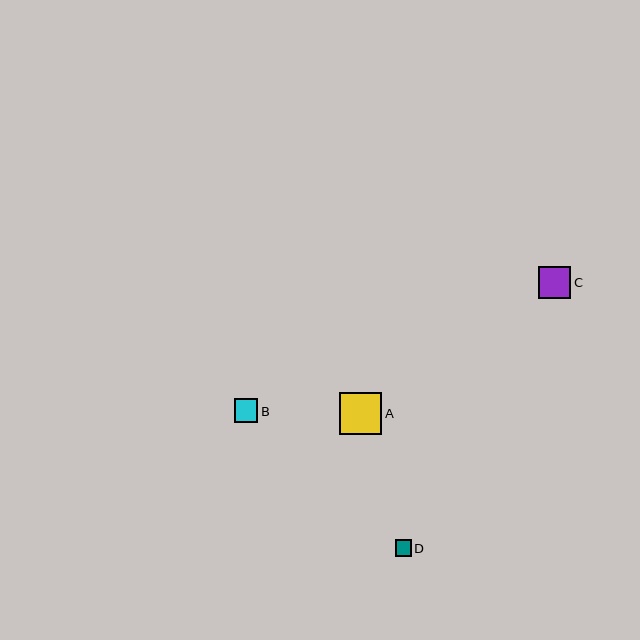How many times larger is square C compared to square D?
Square C is approximately 2.0 times the size of square D.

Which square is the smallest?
Square D is the smallest with a size of approximately 16 pixels.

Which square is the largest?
Square A is the largest with a size of approximately 42 pixels.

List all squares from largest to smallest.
From largest to smallest: A, C, B, D.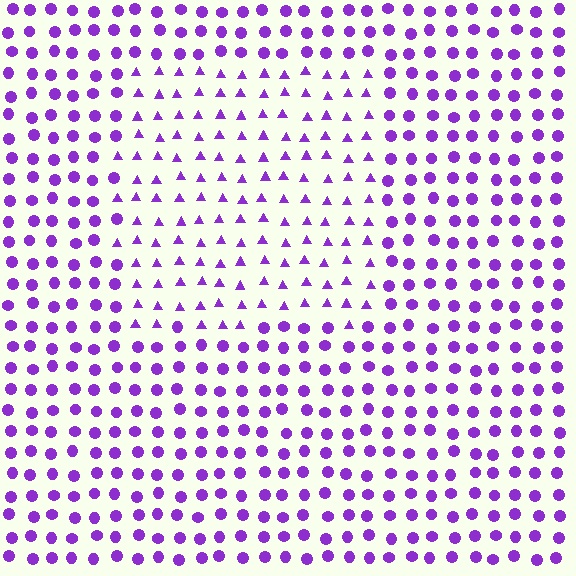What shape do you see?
I see a rectangle.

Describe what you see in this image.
The image is filled with small purple elements arranged in a uniform grid. A rectangle-shaped region contains triangles, while the surrounding area contains circles. The boundary is defined purely by the change in element shape.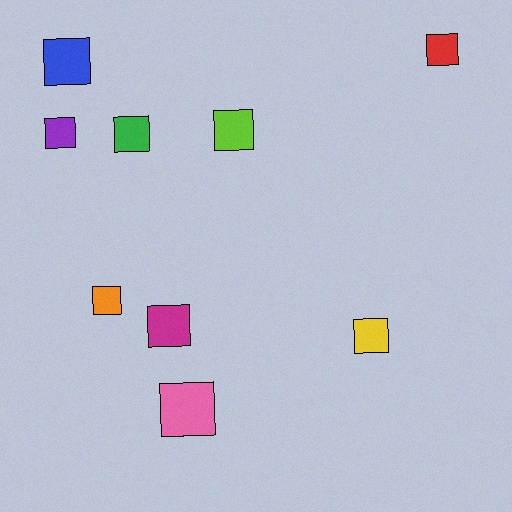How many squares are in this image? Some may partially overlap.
There are 9 squares.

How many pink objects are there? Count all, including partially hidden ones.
There is 1 pink object.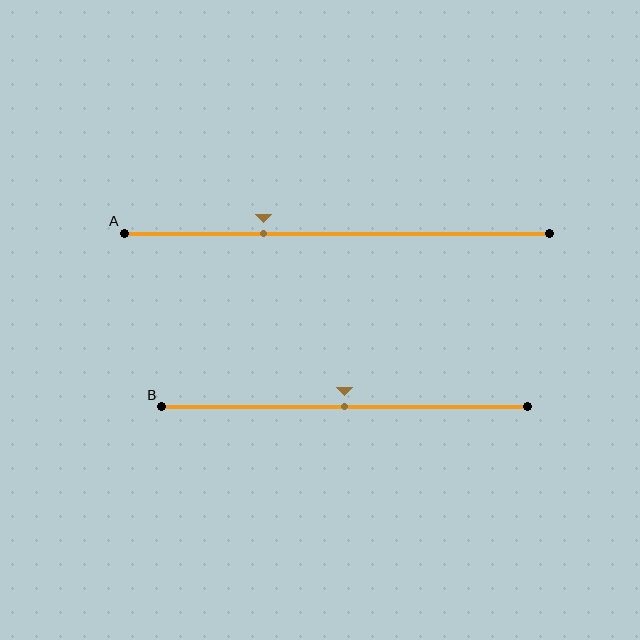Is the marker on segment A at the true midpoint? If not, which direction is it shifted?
No, the marker on segment A is shifted to the left by about 17% of the segment length.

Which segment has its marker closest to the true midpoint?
Segment B has its marker closest to the true midpoint.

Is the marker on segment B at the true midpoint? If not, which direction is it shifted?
Yes, the marker on segment B is at the true midpoint.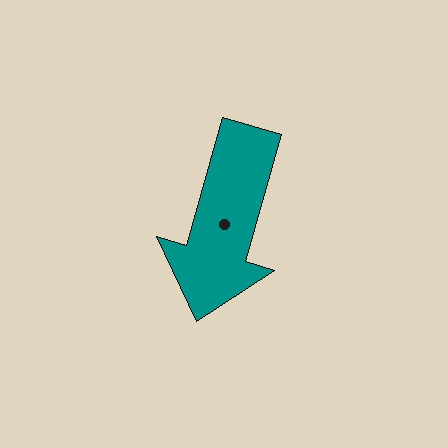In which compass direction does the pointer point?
South.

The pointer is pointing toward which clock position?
Roughly 7 o'clock.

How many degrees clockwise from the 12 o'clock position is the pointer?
Approximately 196 degrees.